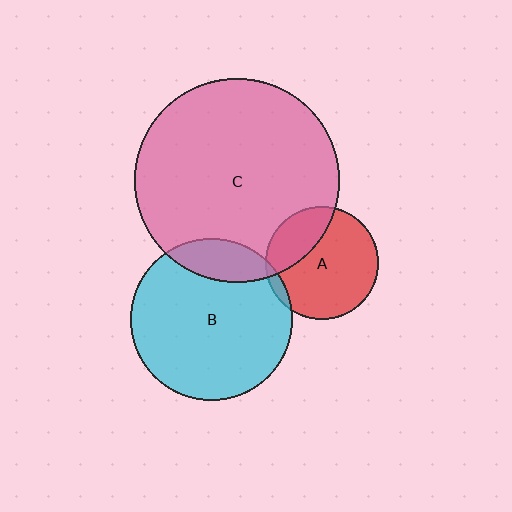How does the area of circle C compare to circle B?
Approximately 1.6 times.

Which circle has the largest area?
Circle C (pink).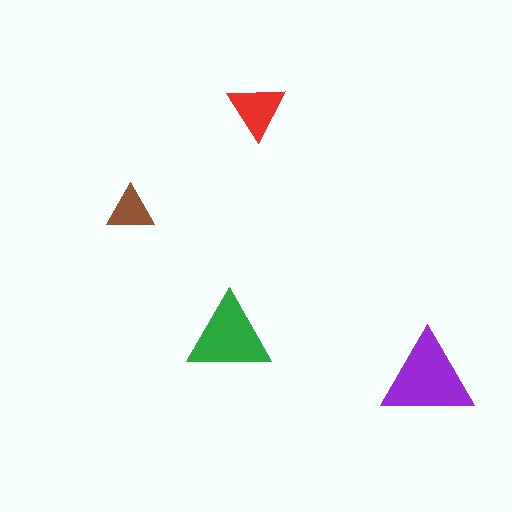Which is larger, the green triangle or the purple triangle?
The purple one.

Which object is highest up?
The red triangle is topmost.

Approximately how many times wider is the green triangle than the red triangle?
About 1.5 times wider.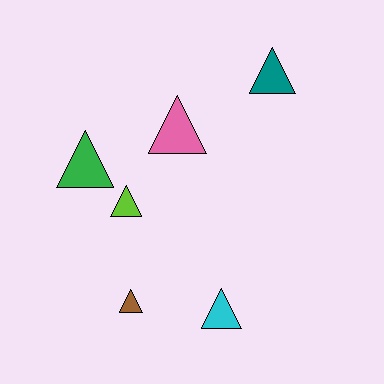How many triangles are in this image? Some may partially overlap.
There are 6 triangles.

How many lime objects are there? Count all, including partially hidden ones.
There is 1 lime object.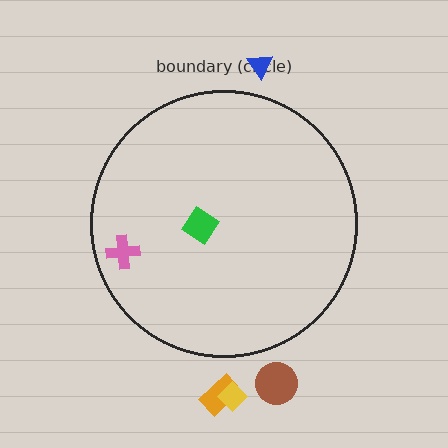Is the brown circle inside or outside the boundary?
Outside.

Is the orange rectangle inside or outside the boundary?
Outside.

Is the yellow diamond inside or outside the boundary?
Outside.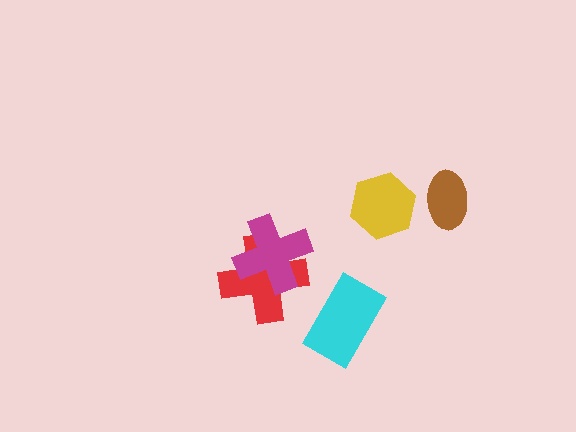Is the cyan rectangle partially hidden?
No, no other shape covers it.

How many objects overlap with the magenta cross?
1 object overlaps with the magenta cross.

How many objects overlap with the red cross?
1 object overlaps with the red cross.